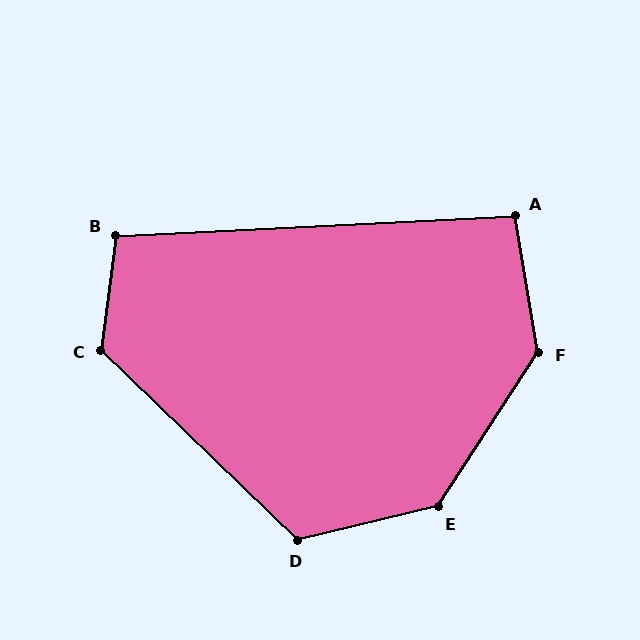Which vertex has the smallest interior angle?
A, at approximately 97 degrees.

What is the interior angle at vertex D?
Approximately 123 degrees (obtuse).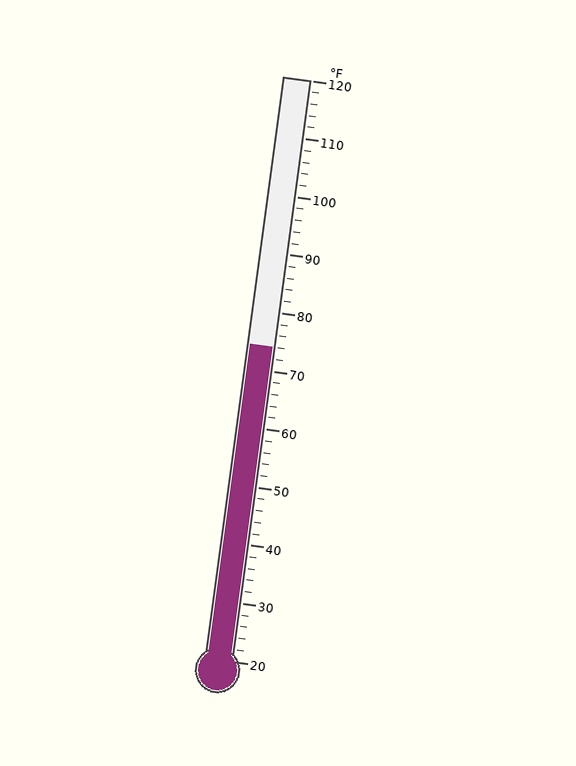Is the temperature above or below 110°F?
The temperature is below 110°F.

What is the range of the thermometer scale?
The thermometer scale ranges from 20°F to 120°F.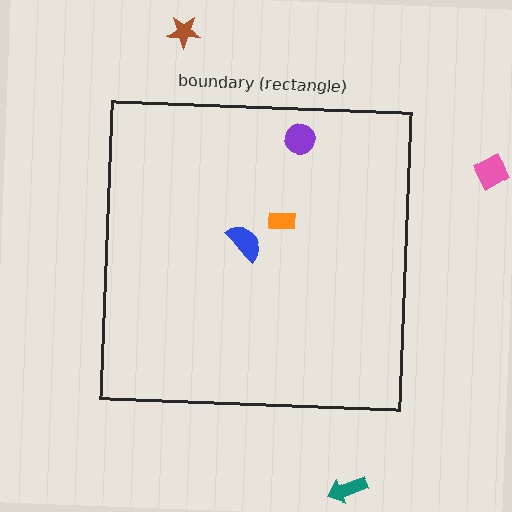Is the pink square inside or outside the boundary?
Outside.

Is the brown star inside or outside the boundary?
Outside.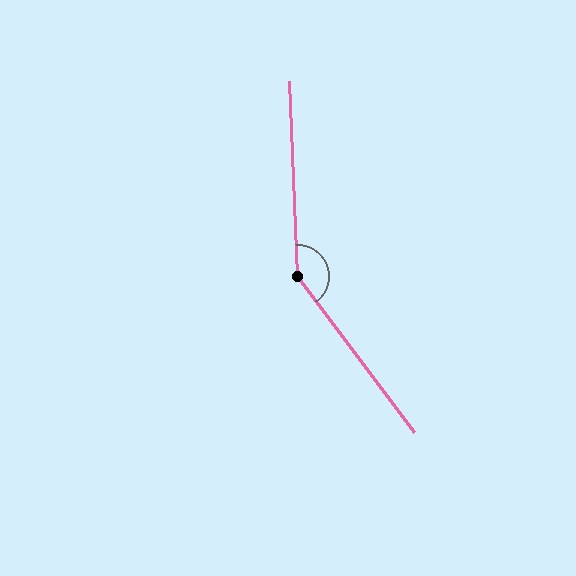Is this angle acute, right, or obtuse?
It is obtuse.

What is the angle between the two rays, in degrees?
Approximately 145 degrees.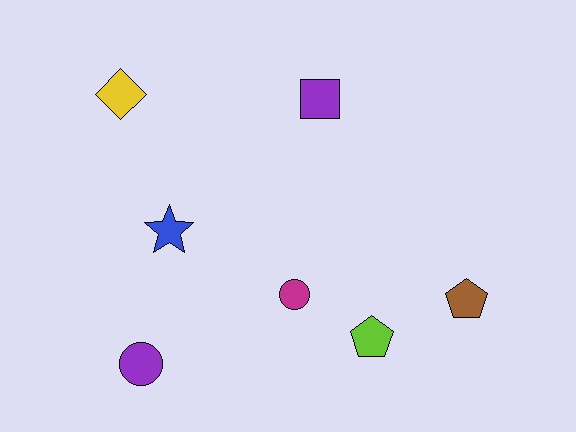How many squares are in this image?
There is 1 square.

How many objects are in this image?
There are 7 objects.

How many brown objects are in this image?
There is 1 brown object.